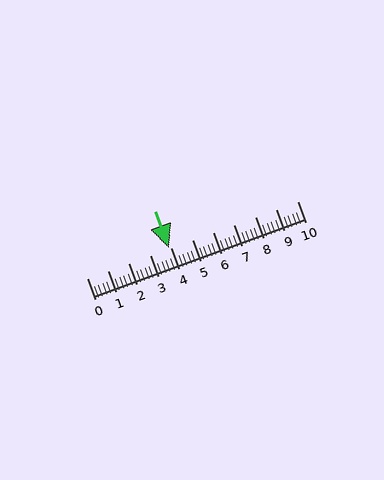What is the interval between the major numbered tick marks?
The major tick marks are spaced 1 units apart.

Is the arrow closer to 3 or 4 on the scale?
The arrow is closer to 4.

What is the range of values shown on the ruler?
The ruler shows values from 0 to 10.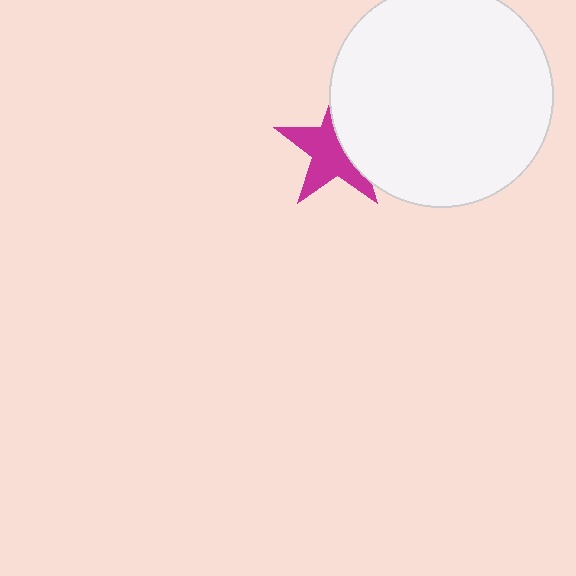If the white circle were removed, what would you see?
You would see the complete magenta star.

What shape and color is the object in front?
The object in front is a white circle.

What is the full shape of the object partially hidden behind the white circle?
The partially hidden object is a magenta star.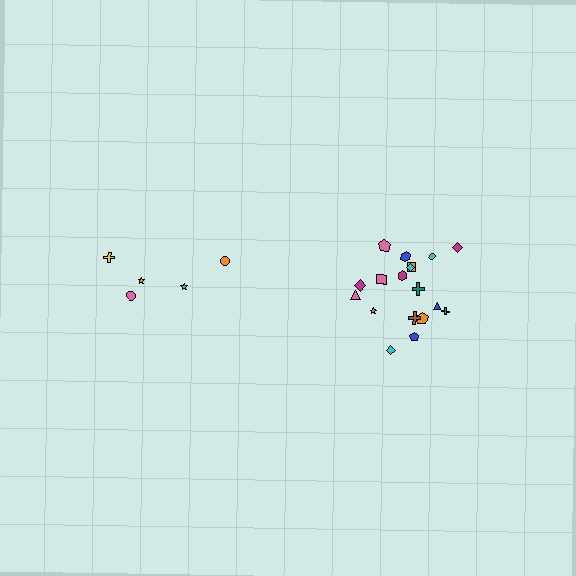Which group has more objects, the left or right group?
The right group.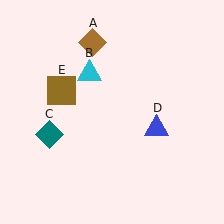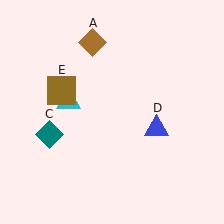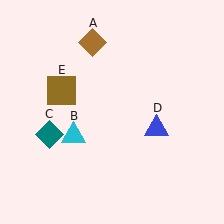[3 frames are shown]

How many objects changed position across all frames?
1 object changed position: cyan triangle (object B).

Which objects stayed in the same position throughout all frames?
Brown diamond (object A) and teal diamond (object C) and blue triangle (object D) and brown square (object E) remained stationary.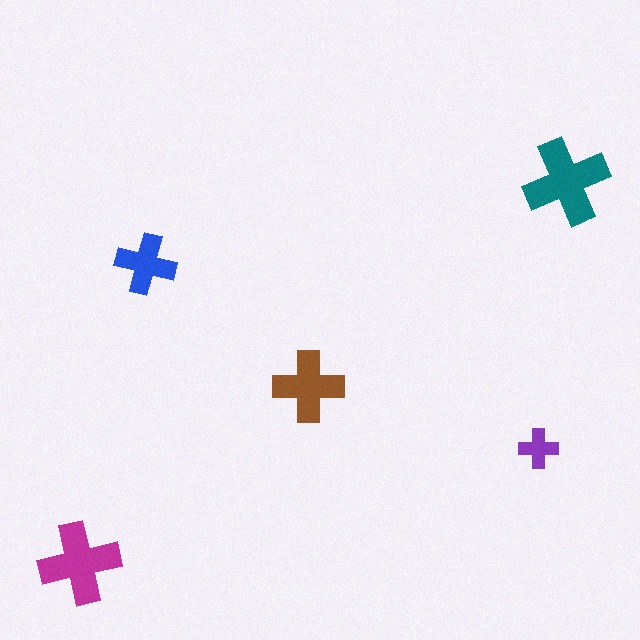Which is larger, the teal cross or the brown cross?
The teal one.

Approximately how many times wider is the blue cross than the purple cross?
About 1.5 times wider.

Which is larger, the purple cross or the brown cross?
The brown one.